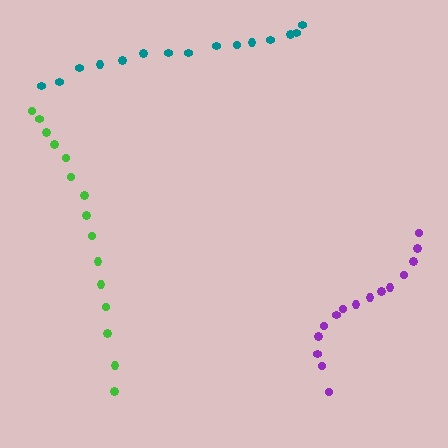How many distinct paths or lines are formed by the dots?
There are 3 distinct paths.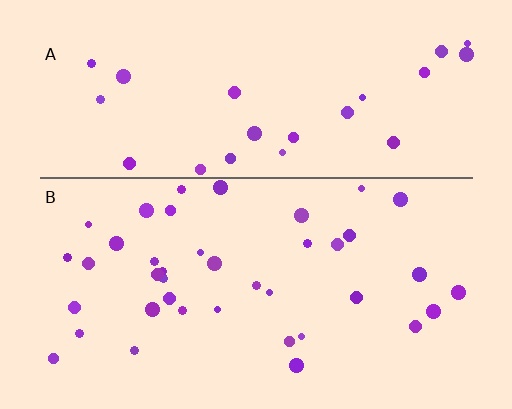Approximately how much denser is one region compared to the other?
Approximately 1.6× — region B over region A.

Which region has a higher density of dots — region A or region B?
B (the bottom).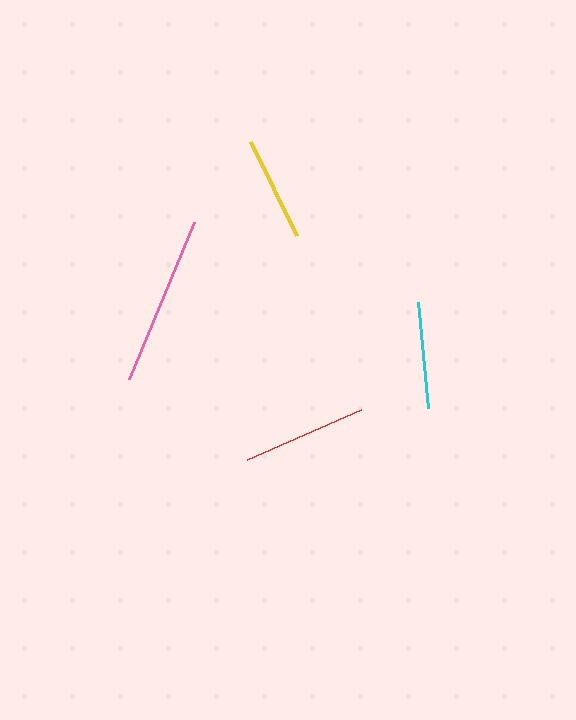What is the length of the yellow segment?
The yellow segment is approximately 104 pixels long.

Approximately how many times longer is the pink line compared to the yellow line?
The pink line is approximately 1.6 times the length of the yellow line.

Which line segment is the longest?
The pink line is the longest at approximately 170 pixels.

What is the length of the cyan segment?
The cyan segment is approximately 107 pixels long.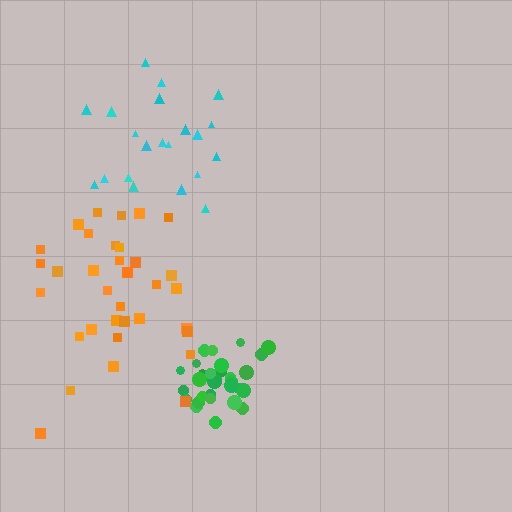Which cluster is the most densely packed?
Green.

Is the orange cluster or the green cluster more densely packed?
Green.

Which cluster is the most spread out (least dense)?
Cyan.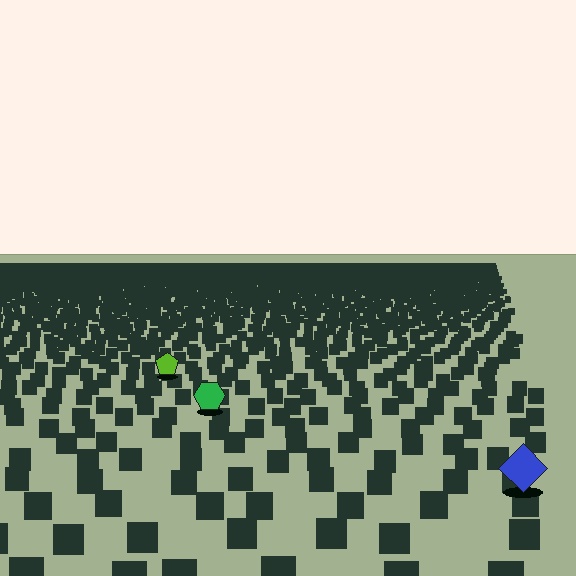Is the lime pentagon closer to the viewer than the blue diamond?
No. The blue diamond is closer — you can tell from the texture gradient: the ground texture is coarser near it.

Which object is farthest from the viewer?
The lime pentagon is farthest from the viewer. It appears smaller and the ground texture around it is denser.